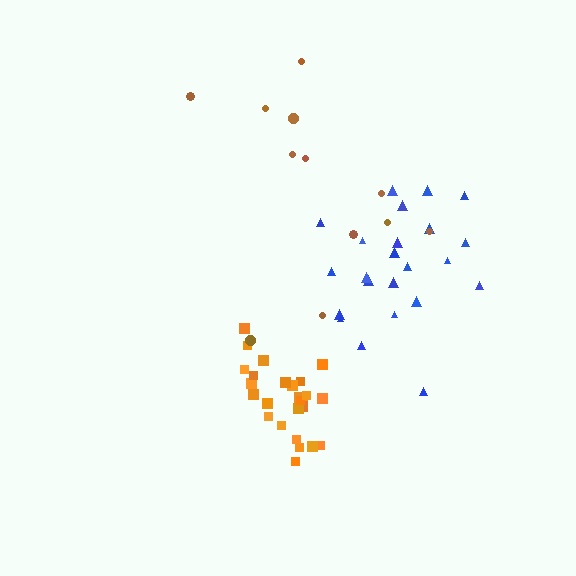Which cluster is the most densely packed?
Orange.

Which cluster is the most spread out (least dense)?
Brown.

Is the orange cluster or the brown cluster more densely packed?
Orange.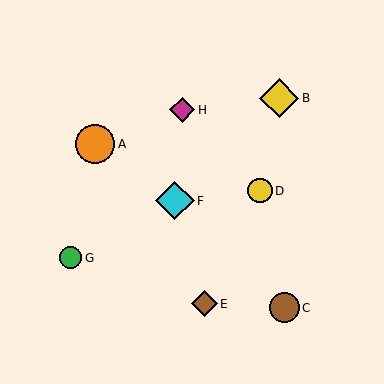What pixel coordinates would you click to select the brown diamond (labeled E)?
Click at (204, 304) to select the brown diamond E.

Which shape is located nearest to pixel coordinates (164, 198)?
The cyan diamond (labeled F) at (175, 201) is nearest to that location.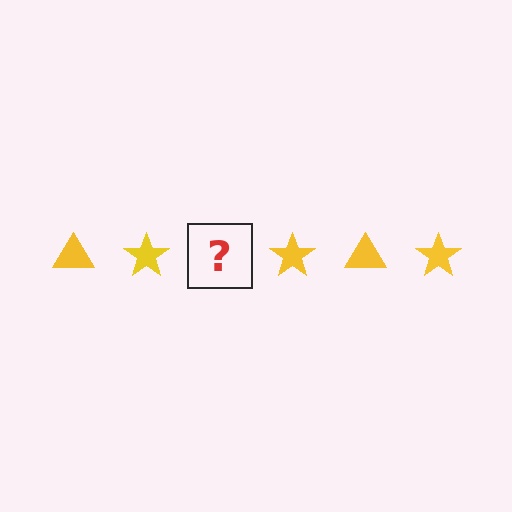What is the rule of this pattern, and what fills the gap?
The rule is that the pattern cycles through triangle, star shapes in yellow. The gap should be filled with a yellow triangle.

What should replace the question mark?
The question mark should be replaced with a yellow triangle.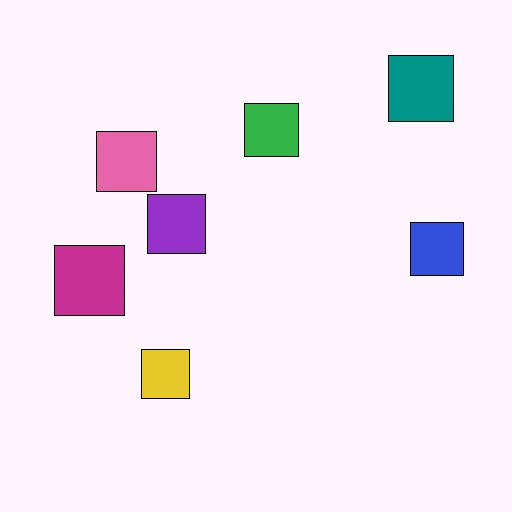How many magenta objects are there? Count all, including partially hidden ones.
There is 1 magenta object.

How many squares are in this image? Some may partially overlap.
There are 7 squares.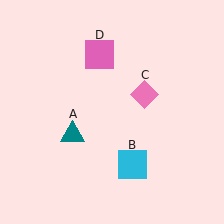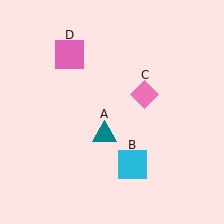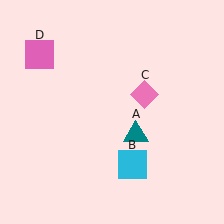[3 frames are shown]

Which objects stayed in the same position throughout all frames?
Cyan square (object B) and pink diamond (object C) remained stationary.